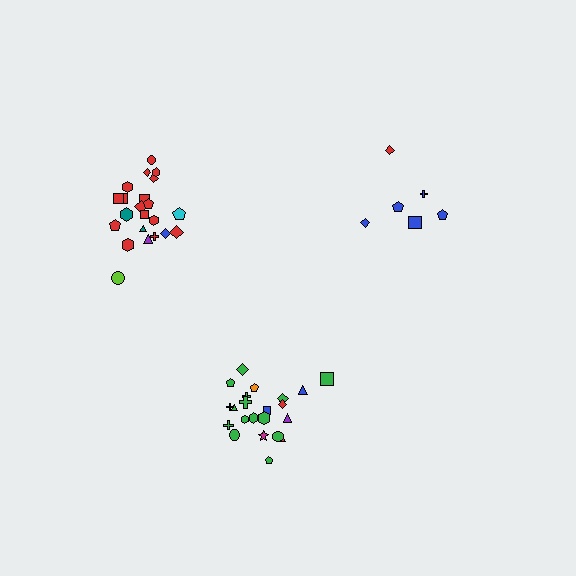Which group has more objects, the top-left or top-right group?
The top-left group.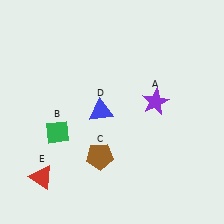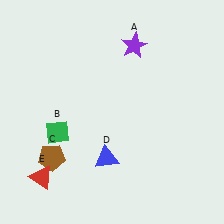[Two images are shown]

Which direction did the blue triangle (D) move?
The blue triangle (D) moved down.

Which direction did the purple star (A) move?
The purple star (A) moved up.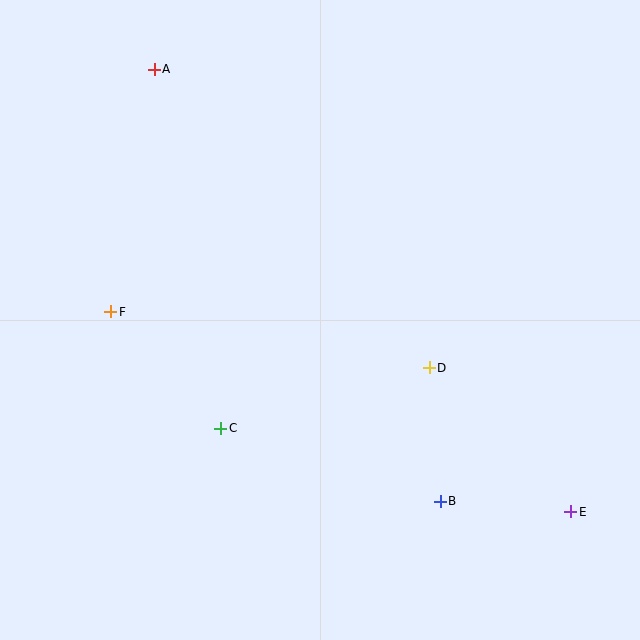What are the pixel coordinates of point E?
Point E is at (571, 512).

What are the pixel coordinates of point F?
Point F is at (111, 312).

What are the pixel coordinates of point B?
Point B is at (440, 501).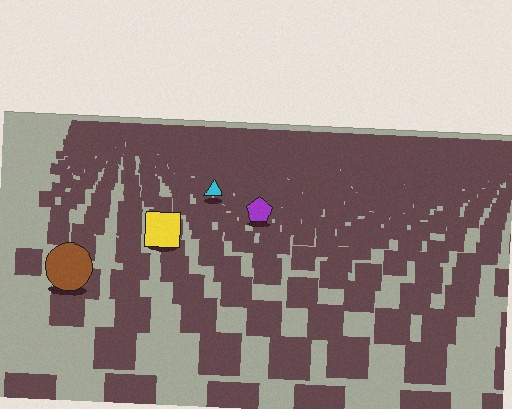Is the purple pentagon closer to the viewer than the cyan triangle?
Yes. The purple pentagon is closer — you can tell from the texture gradient: the ground texture is coarser near it.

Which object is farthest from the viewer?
The cyan triangle is farthest from the viewer. It appears smaller and the ground texture around it is denser.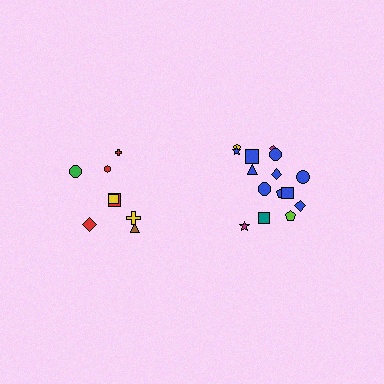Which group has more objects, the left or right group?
The right group.